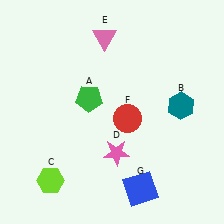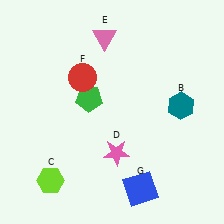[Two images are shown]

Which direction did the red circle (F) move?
The red circle (F) moved left.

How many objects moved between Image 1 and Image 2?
1 object moved between the two images.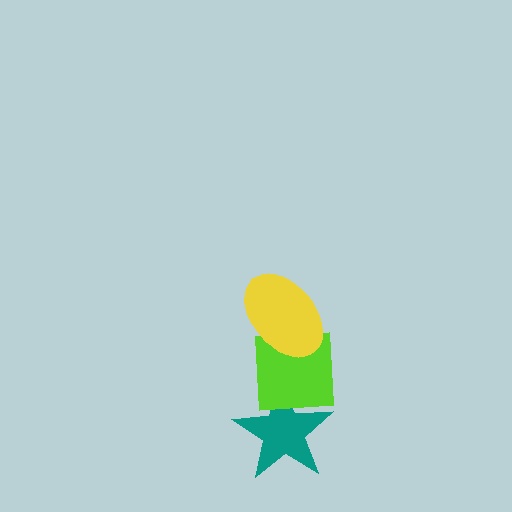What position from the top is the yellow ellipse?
The yellow ellipse is 1st from the top.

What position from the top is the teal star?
The teal star is 3rd from the top.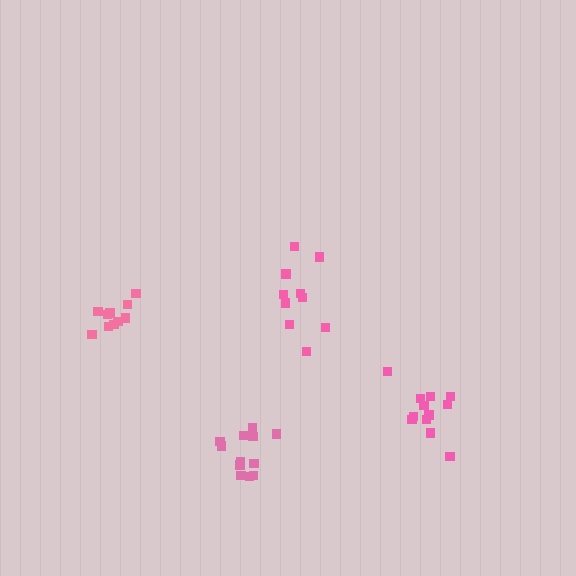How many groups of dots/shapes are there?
There are 4 groups.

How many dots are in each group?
Group 1: 12 dots, Group 2: 11 dots, Group 3: 10 dots, Group 4: 12 dots (45 total).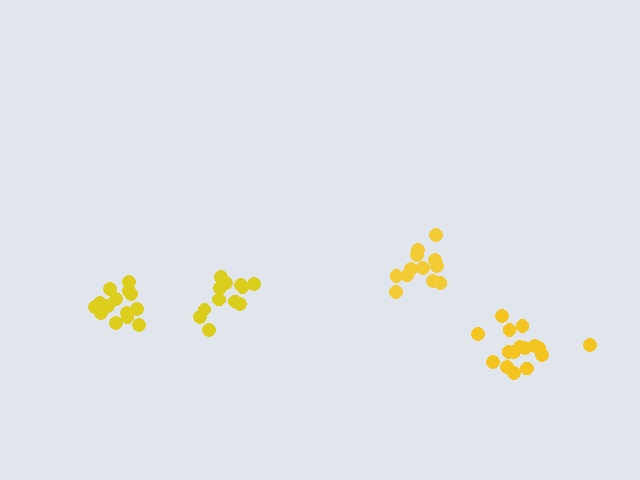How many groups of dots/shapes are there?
There are 4 groups.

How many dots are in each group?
Group 1: 12 dots, Group 2: 14 dots, Group 3: 16 dots, Group 4: 12 dots (54 total).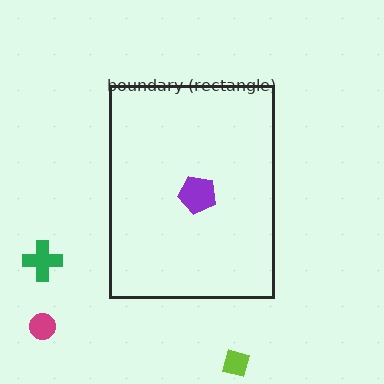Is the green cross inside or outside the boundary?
Outside.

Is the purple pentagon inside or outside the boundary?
Inside.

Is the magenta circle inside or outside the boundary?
Outside.